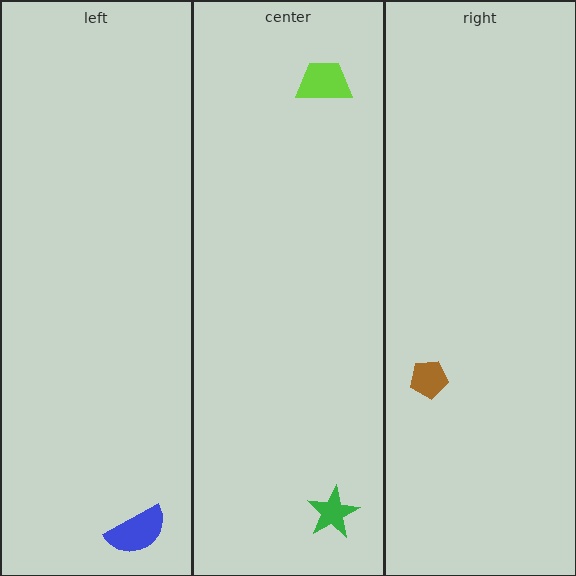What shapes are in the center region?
The lime trapezoid, the green star.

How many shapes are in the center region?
2.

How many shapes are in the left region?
1.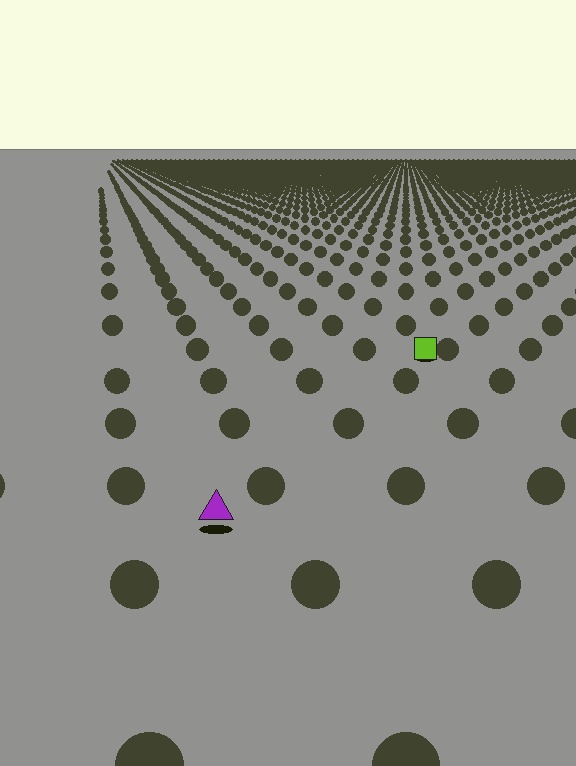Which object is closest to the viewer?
The purple triangle is closest. The texture marks near it are larger and more spread out.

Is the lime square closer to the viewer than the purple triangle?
No. The purple triangle is closer — you can tell from the texture gradient: the ground texture is coarser near it.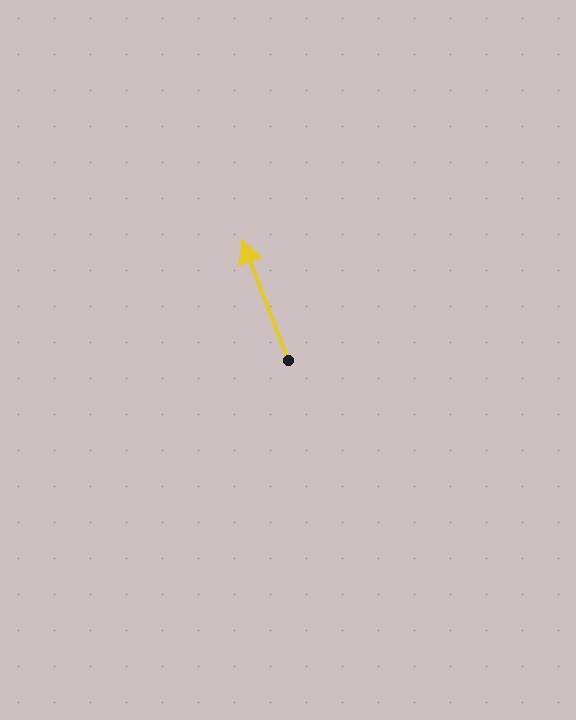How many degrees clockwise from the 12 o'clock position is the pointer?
Approximately 339 degrees.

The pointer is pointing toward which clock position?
Roughly 11 o'clock.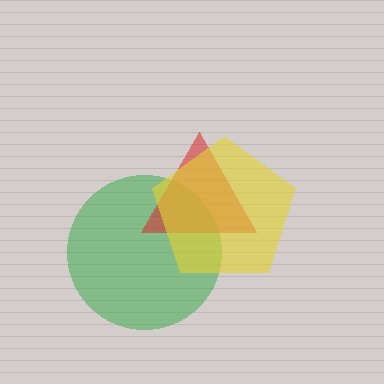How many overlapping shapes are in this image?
There are 3 overlapping shapes in the image.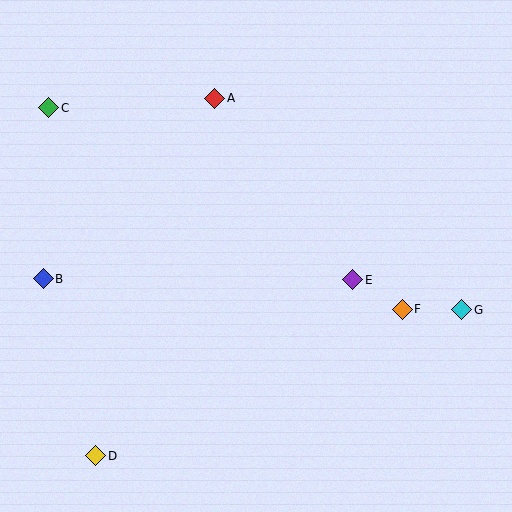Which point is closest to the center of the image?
Point E at (353, 280) is closest to the center.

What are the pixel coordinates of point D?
Point D is at (96, 456).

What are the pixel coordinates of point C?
Point C is at (49, 108).